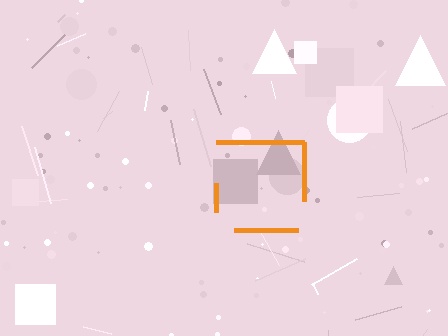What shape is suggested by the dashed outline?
The dashed outline suggests a square.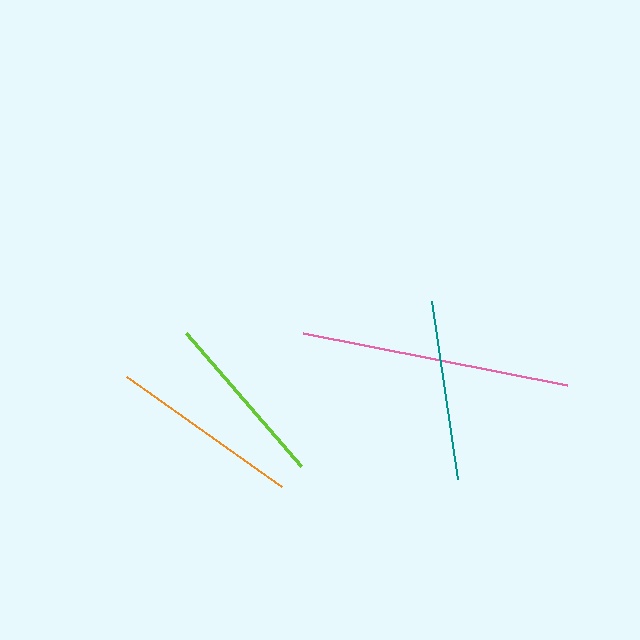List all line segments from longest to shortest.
From longest to shortest: pink, orange, teal, lime.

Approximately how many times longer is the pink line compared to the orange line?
The pink line is approximately 1.4 times the length of the orange line.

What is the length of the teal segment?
The teal segment is approximately 180 pixels long.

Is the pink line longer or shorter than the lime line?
The pink line is longer than the lime line.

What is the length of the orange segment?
The orange segment is approximately 190 pixels long.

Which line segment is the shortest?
The lime line is the shortest at approximately 176 pixels.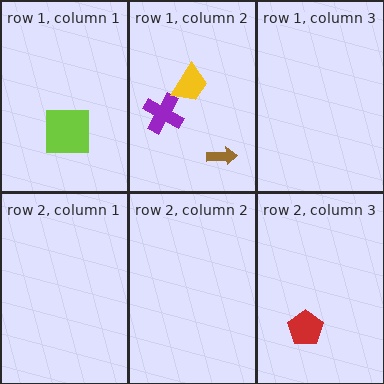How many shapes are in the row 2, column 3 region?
1.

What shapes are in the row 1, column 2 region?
The brown arrow, the purple cross, the yellow trapezoid.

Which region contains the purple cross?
The row 1, column 2 region.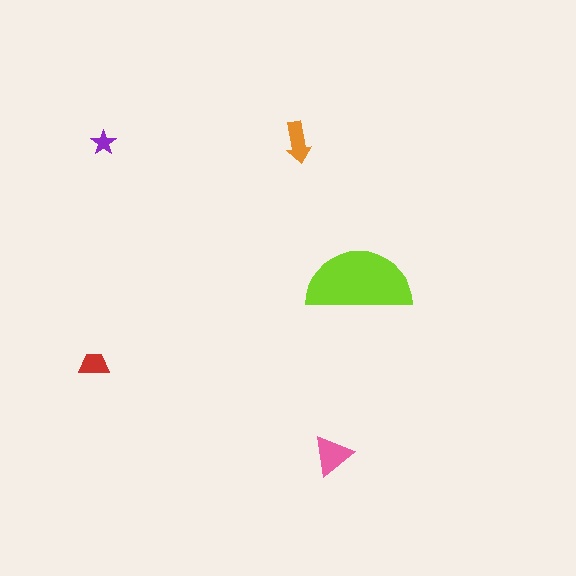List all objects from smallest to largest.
The purple star, the red trapezoid, the orange arrow, the pink triangle, the lime semicircle.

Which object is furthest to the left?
The red trapezoid is leftmost.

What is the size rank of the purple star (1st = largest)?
5th.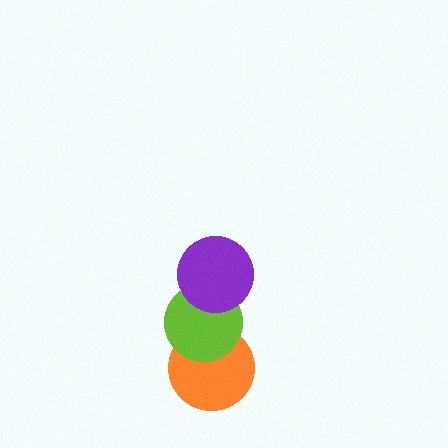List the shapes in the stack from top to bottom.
From top to bottom: the purple circle, the lime circle, the orange circle.